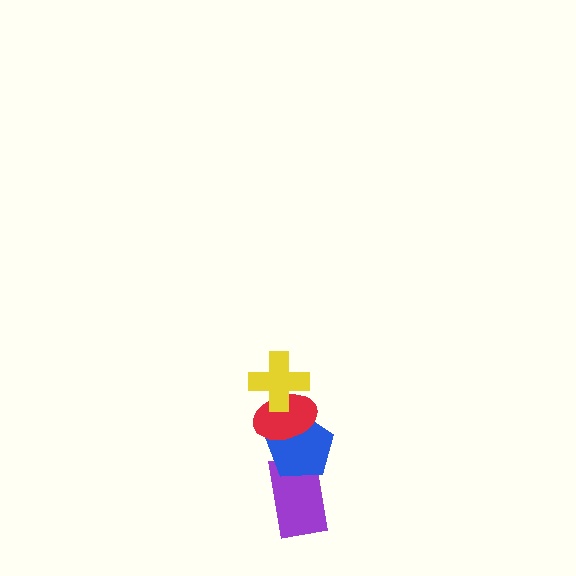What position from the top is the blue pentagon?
The blue pentagon is 3rd from the top.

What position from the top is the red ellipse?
The red ellipse is 2nd from the top.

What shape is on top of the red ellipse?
The yellow cross is on top of the red ellipse.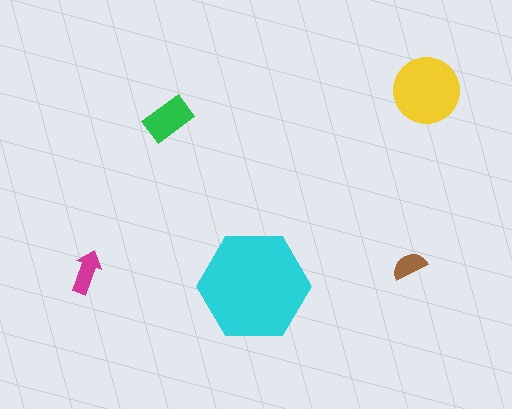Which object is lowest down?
The cyan hexagon is bottommost.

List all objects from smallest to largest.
The brown semicircle, the magenta arrow, the green rectangle, the yellow circle, the cyan hexagon.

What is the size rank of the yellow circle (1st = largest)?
2nd.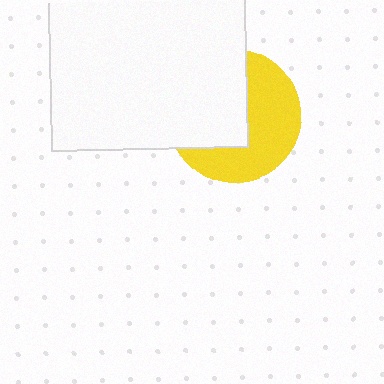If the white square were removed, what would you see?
You would see the complete yellow circle.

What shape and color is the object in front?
The object in front is a white square.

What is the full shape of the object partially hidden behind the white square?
The partially hidden object is a yellow circle.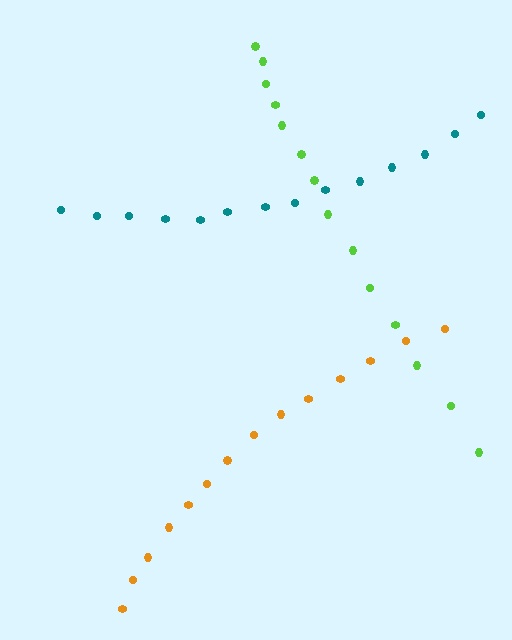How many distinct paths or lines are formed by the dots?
There are 3 distinct paths.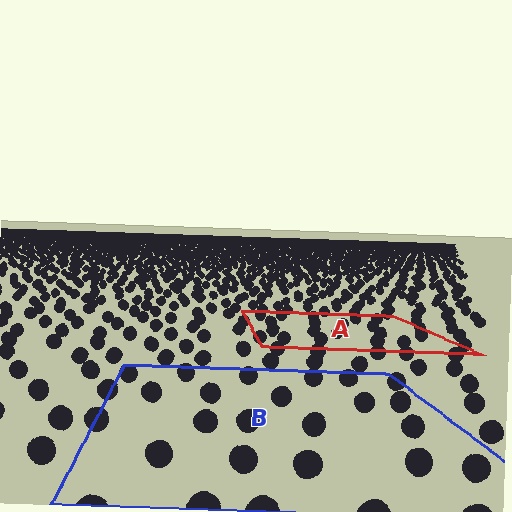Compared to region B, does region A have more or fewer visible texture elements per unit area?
Region A has more texture elements per unit area — they are packed more densely because it is farther away.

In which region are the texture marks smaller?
The texture marks are smaller in region A, because it is farther away.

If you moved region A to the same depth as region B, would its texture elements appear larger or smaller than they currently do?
They would appear larger. At a closer depth, the same texture elements are projected at a bigger on-screen size.